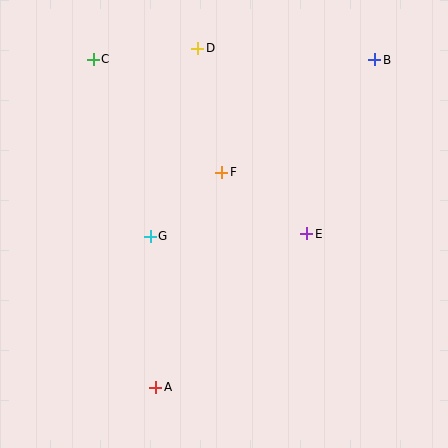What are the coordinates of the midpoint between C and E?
The midpoint between C and E is at (200, 146).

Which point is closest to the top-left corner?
Point C is closest to the top-left corner.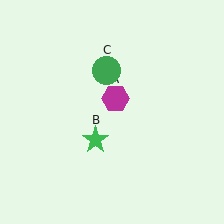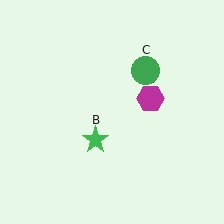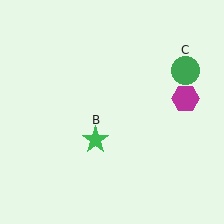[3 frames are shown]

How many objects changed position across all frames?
2 objects changed position: magenta hexagon (object A), green circle (object C).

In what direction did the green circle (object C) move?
The green circle (object C) moved right.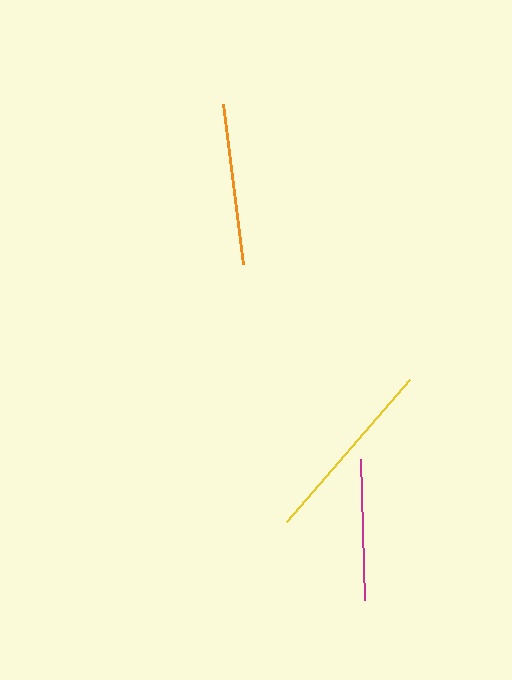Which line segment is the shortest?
The magenta line is the shortest at approximately 141 pixels.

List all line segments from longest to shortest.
From longest to shortest: yellow, orange, magenta.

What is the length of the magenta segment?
The magenta segment is approximately 141 pixels long.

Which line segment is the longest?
The yellow line is the longest at approximately 188 pixels.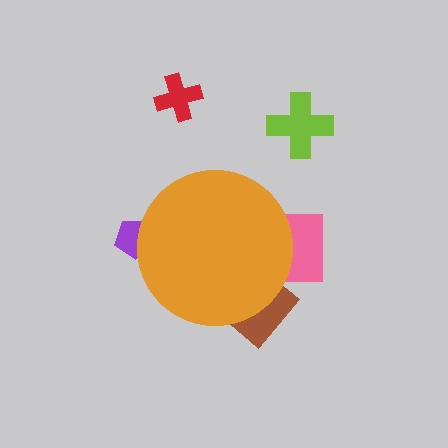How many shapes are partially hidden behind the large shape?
3 shapes are partially hidden.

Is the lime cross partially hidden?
No, the lime cross is fully visible.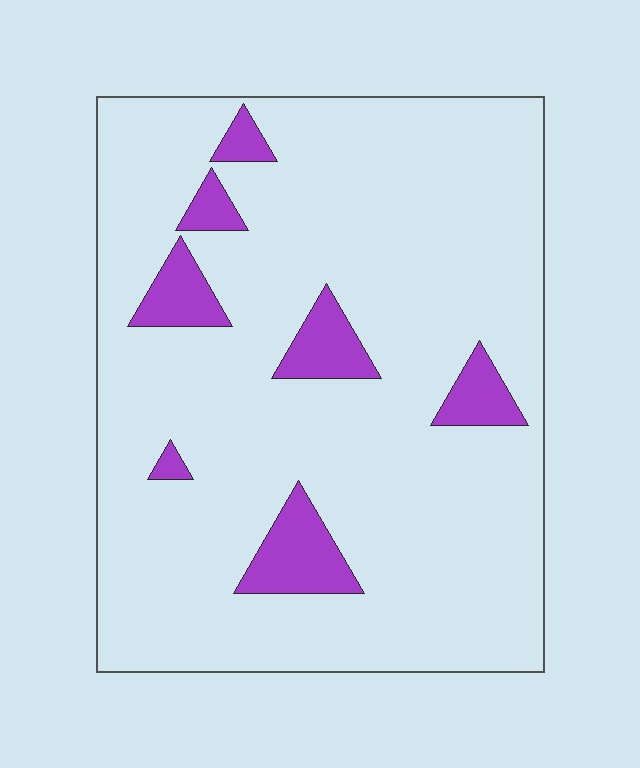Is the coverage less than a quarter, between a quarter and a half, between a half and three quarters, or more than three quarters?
Less than a quarter.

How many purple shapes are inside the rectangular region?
7.